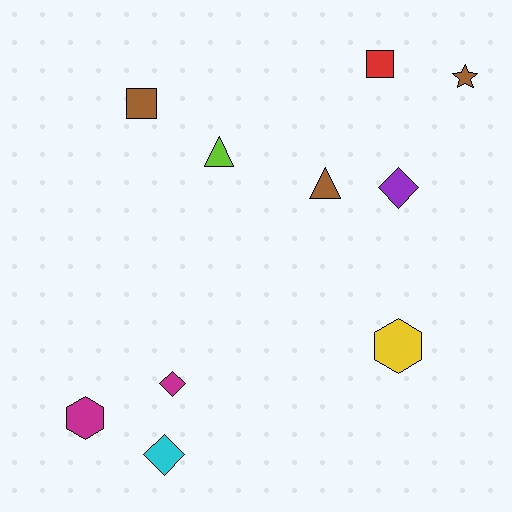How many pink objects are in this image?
There are no pink objects.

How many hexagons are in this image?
There are 2 hexagons.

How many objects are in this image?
There are 10 objects.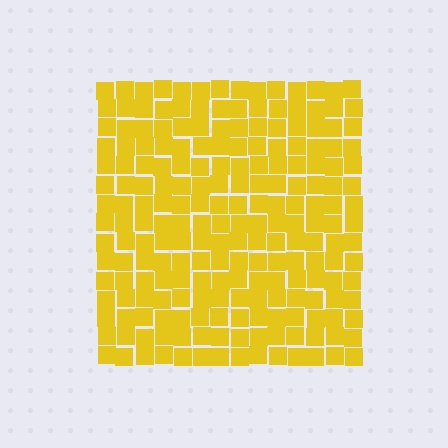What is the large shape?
The large shape is a square.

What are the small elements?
The small elements are squares.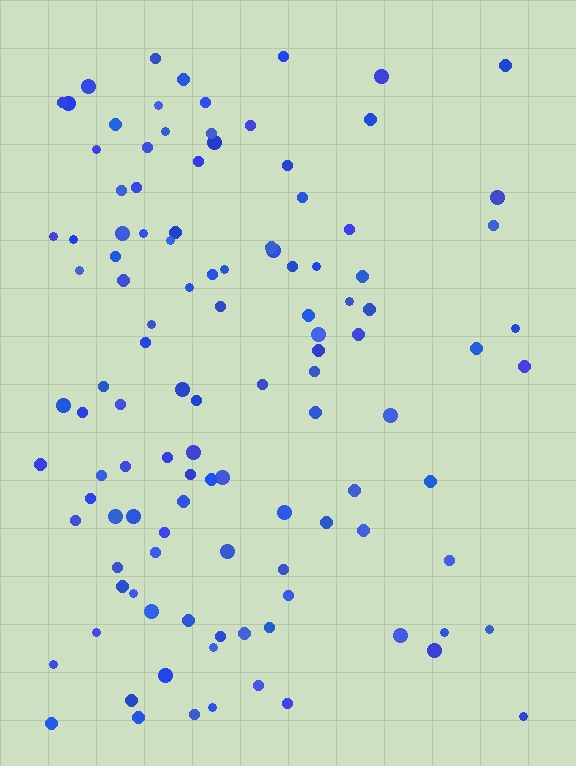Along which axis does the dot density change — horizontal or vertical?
Horizontal.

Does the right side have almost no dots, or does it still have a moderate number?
Still a moderate number, just noticeably fewer than the left.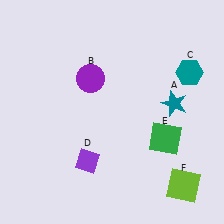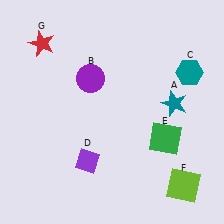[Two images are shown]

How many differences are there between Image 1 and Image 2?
There is 1 difference between the two images.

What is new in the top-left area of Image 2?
A red star (G) was added in the top-left area of Image 2.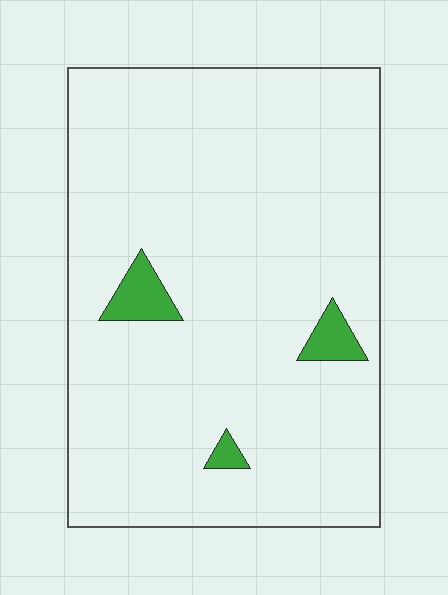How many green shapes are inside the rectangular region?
3.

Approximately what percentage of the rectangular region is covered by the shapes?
Approximately 5%.